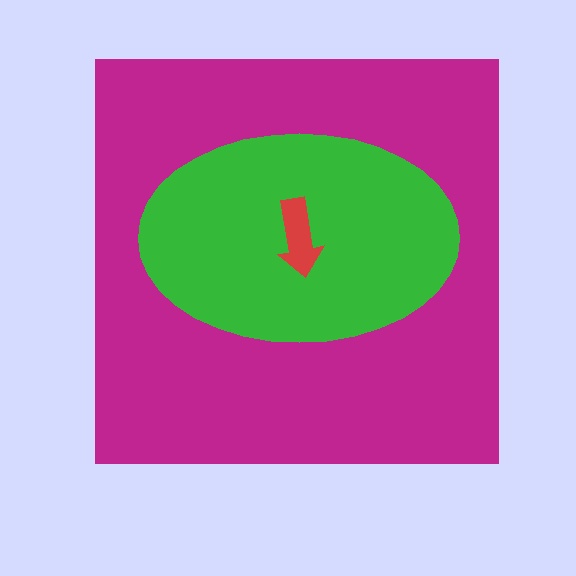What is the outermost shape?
The magenta square.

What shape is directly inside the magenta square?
The green ellipse.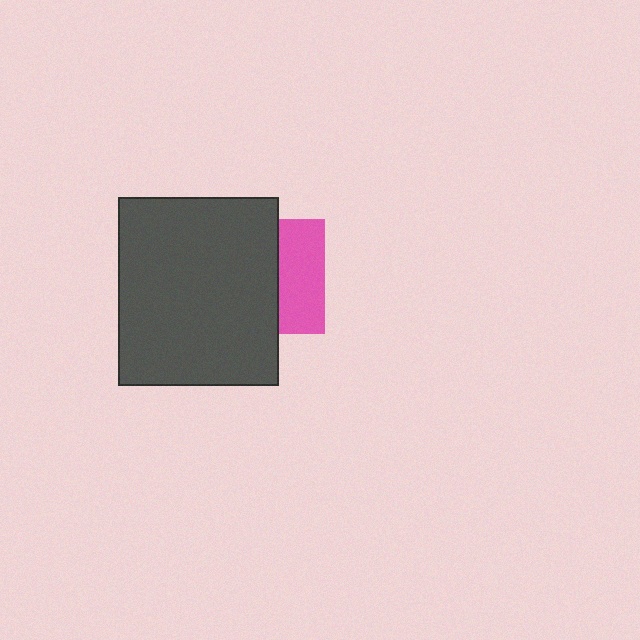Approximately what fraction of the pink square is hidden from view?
Roughly 60% of the pink square is hidden behind the dark gray rectangle.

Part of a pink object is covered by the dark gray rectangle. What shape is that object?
It is a square.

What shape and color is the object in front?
The object in front is a dark gray rectangle.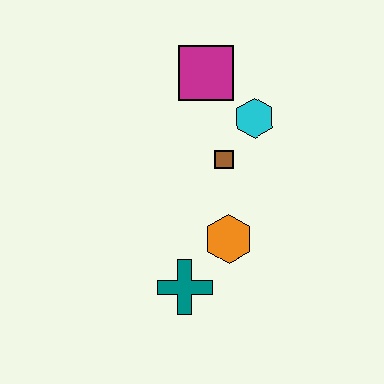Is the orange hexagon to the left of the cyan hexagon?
Yes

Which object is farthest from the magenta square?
The teal cross is farthest from the magenta square.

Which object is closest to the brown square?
The cyan hexagon is closest to the brown square.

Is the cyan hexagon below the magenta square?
Yes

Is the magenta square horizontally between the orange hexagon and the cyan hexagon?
No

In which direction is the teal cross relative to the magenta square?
The teal cross is below the magenta square.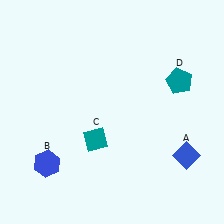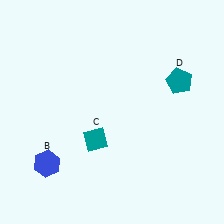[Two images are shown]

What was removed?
The blue diamond (A) was removed in Image 2.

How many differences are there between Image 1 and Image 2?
There is 1 difference between the two images.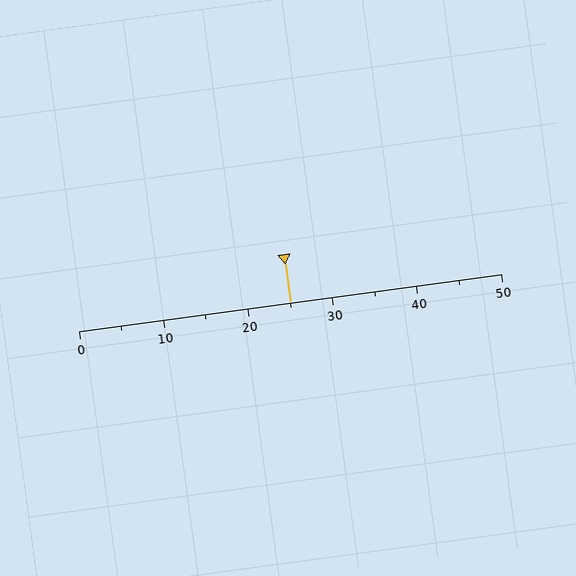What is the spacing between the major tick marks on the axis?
The major ticks are spaced 10 apart.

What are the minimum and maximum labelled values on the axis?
The axis runs from 0 to 50.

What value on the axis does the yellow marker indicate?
The marker indicates approximately 25.